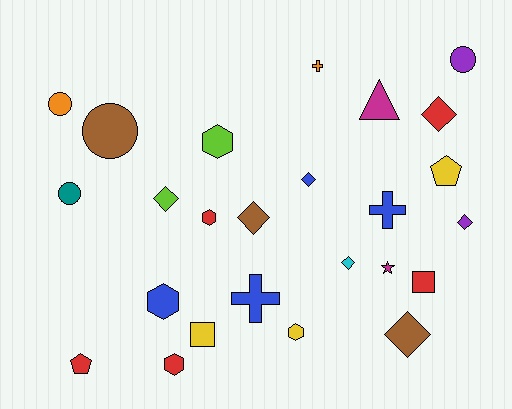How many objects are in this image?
There are 25 objects.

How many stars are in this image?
There is 1 star.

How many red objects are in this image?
There are 5 red objects.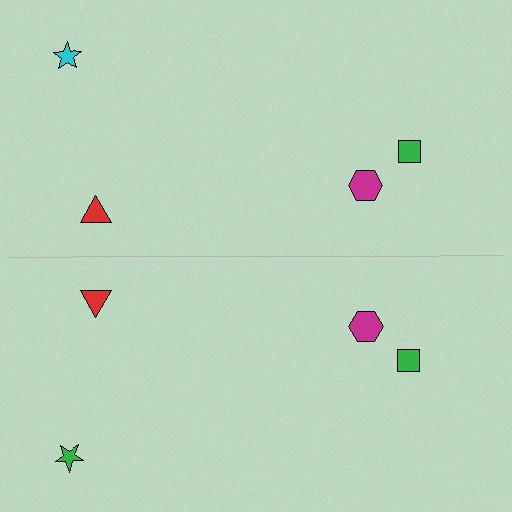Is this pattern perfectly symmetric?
No, the pattern is not perfectly symmetric. The green star on the bottom side breaks the symmetry — its mirror counterpart is cyan.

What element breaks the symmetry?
The green star on the bottom side breaks the symmetry — its mirror counterpart is cyan.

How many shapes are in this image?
There are 8 shapes in this image.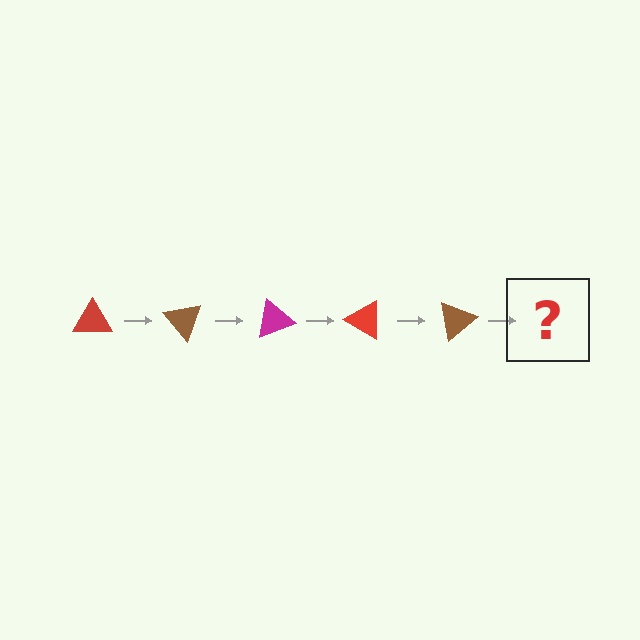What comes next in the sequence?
The next element should be a magenta triangle, rotated 250 degrees from the start.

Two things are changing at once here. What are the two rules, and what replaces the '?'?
The two rules are that it rotates 50 degrees each step and the color cycles through red, brown, and magenta. The '?' should be a magenta triangle, rotated 250 degrees from the start.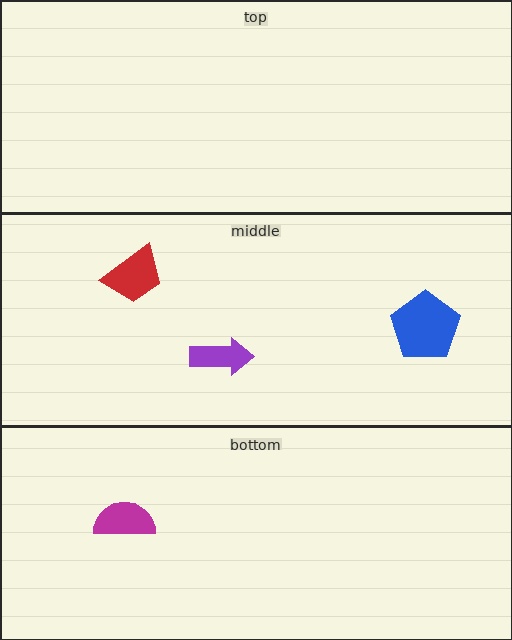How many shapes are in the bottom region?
1.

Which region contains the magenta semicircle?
The bottom region.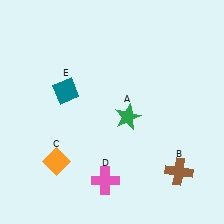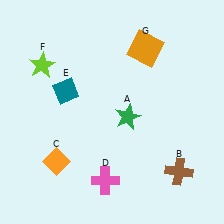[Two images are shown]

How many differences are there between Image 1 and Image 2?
There are 2 differences between the two images.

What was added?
A lime star (F), an orange square (G) were added in Image 2.